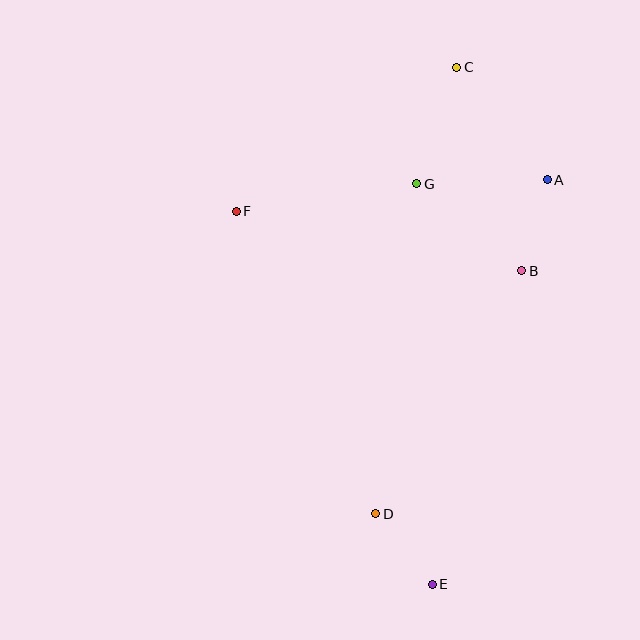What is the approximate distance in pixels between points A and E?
The distance between A and E is approximately 421 pixels.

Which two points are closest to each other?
Points D and E are closest to each other.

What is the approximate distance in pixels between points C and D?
The distance between C and D is approximately 454 pixels.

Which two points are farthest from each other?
Points C and E are farthest from each other.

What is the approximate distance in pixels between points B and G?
The distance between B and G is approximately 136 pixels.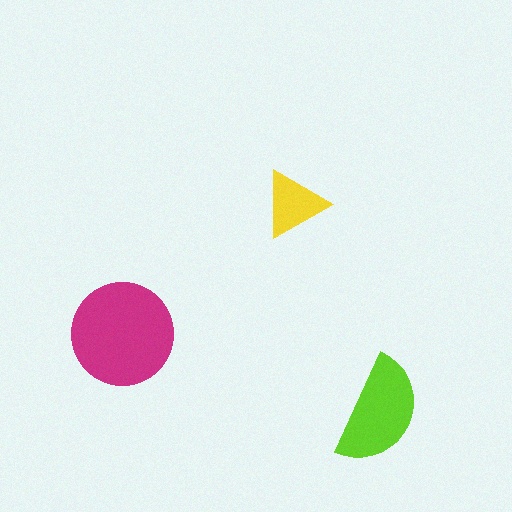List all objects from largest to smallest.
The magenta circle, the lime semicircle, the yellow triangle.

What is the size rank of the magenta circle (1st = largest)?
1st.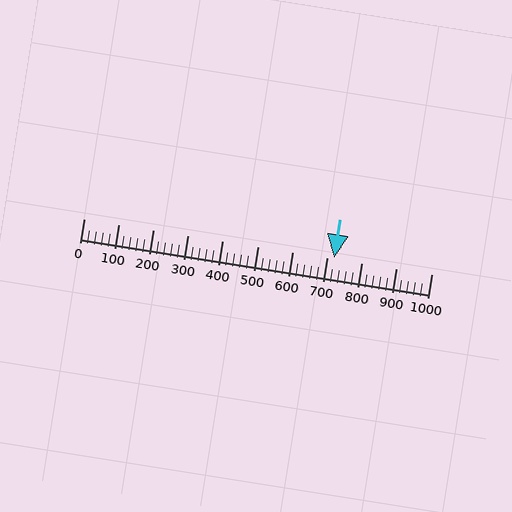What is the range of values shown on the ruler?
The ruler shows values from 0 to 1000.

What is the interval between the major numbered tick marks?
The major tick marks are spaced 100 units apart.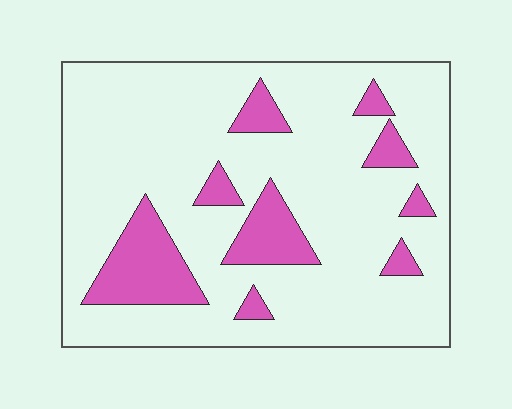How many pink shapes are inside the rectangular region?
9.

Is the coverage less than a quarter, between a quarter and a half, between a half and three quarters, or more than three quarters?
Less than a quarter.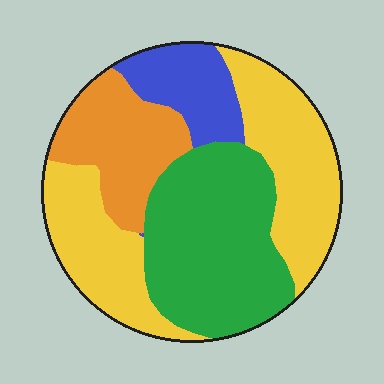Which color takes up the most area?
Yellow, at roughly 40%.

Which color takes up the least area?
Blue, at roughly 10%.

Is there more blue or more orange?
Orange.